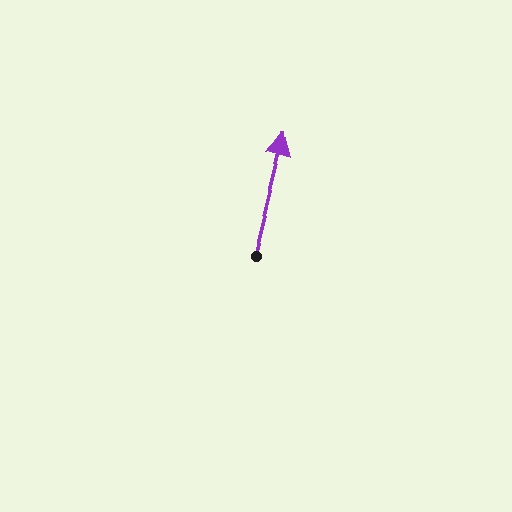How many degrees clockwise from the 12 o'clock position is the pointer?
Approximately 14 degrees.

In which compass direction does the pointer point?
North.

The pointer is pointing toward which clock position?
Roughly 12 o'clock.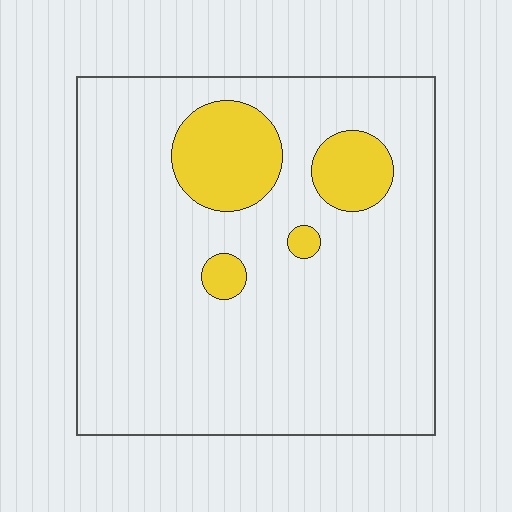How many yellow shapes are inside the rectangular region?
4.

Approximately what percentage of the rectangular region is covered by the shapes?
Approximately 15%.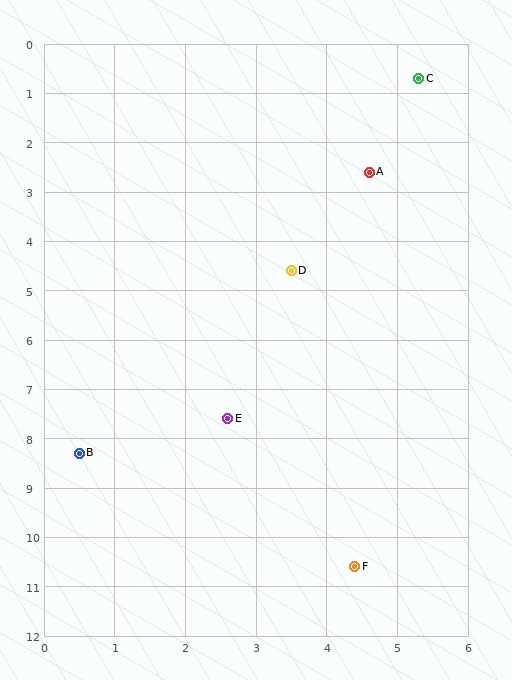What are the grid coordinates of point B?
Point B is at approximately (0.5, 8.3).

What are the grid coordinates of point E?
Point E is at approximately (2.6, 7.6).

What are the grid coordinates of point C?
Point C is at approximately (5.3, 0.7).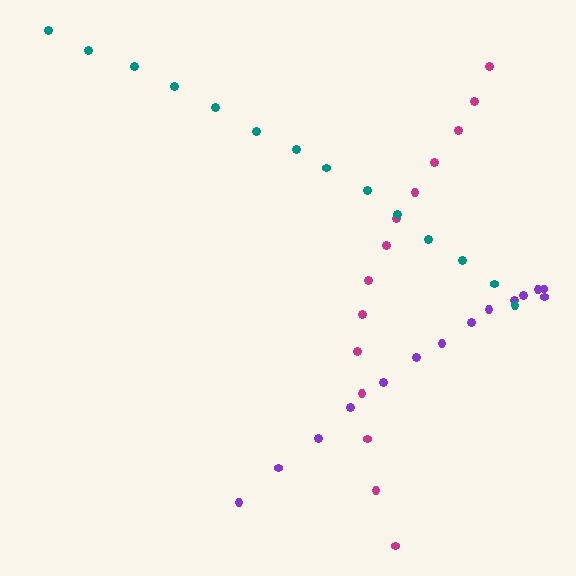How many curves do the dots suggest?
There are 3 distinct paths.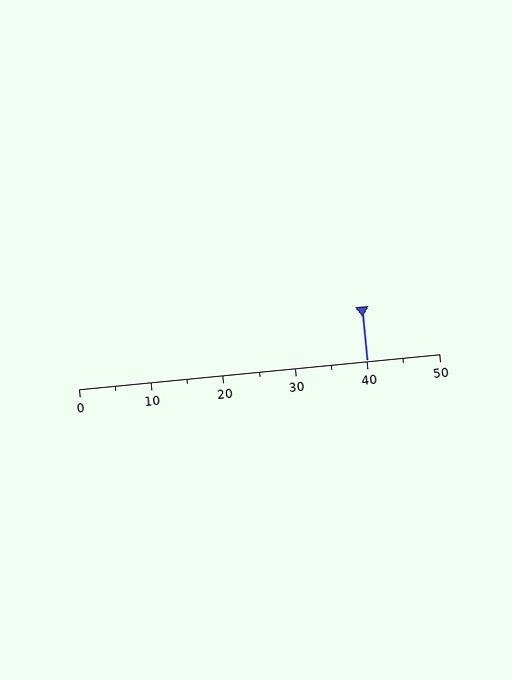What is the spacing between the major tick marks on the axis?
The major ticks are spaced 10 apart.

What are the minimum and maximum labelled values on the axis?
The axis runs from 0 to 50.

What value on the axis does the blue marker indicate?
The marker indicates approximately 40.